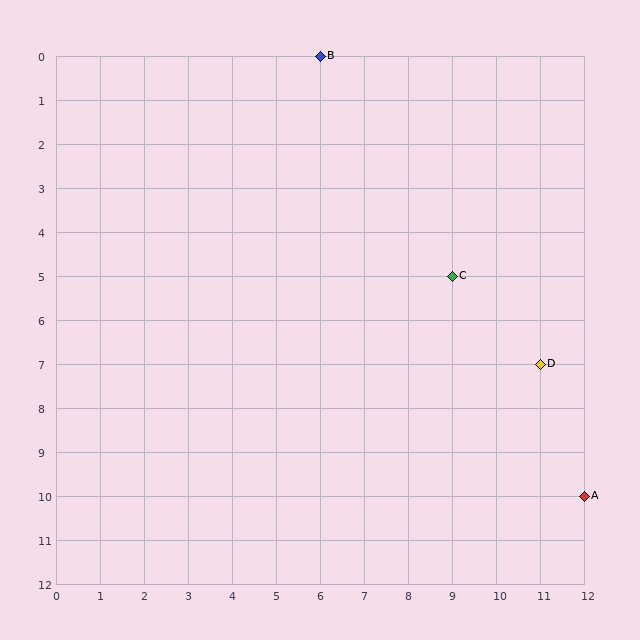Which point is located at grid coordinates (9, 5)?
Point C is at (9, 5).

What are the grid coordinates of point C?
Point C is at grid coordinates (9, 5).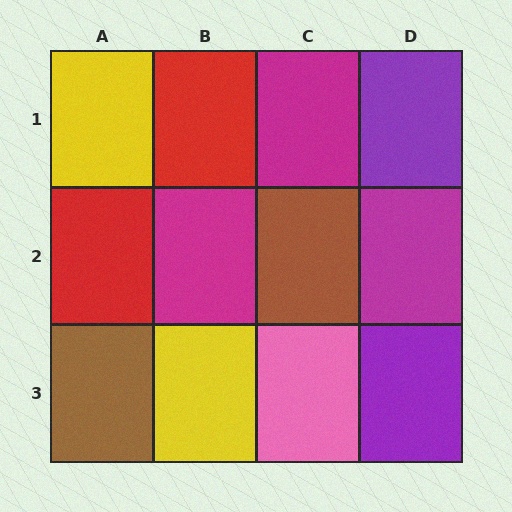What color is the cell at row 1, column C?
Magenta.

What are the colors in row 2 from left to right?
Red, magenta, brown, magenta.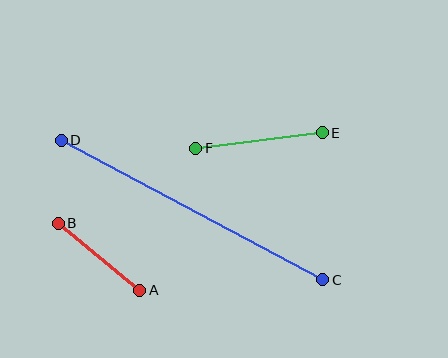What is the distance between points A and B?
The distance is approximately 106 pixels.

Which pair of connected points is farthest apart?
Points C and D are farthest apart.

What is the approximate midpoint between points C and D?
The midpoint is at approximately (192, 210) pixels.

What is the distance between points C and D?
The distance is approximately 296 pixels.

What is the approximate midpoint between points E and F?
The midpoint is at approximately (259, 141) pixels.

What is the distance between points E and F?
The distance is approximately 128 pixels.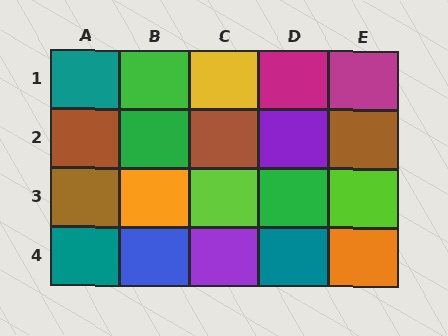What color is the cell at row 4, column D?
Teal.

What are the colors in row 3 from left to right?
Brown, orange, lime, green, lime.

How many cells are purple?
2 cells are purple.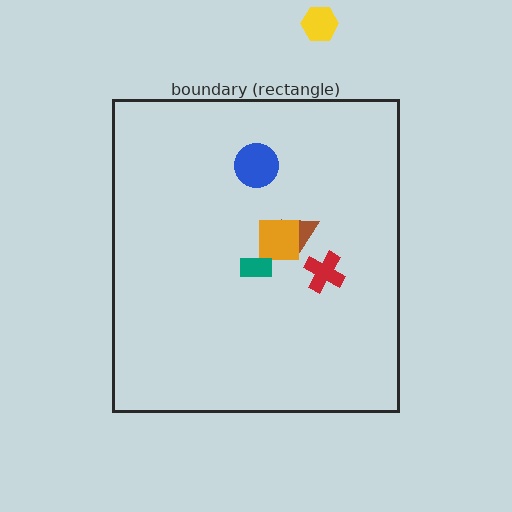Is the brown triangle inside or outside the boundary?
Inside.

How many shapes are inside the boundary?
5 inside, 1 outside.